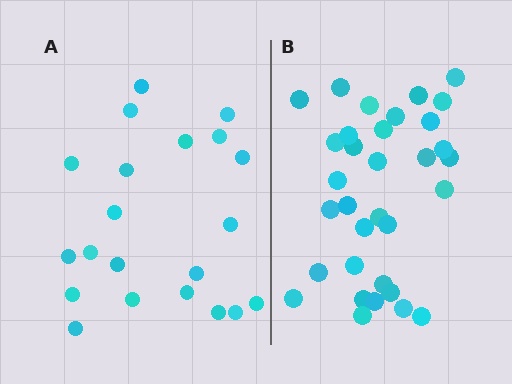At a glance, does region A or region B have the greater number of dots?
Region B (the right region) has more dots.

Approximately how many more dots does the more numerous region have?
Region B has roughly 12 or so more dots than region A.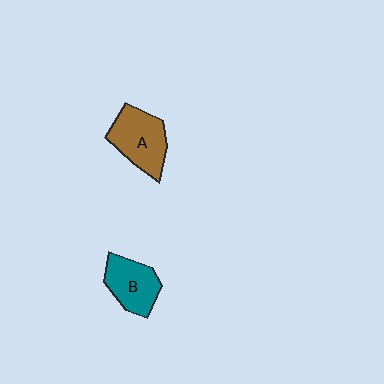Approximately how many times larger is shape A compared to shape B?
Approximately 1.2 times.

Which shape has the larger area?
Shape A (brown).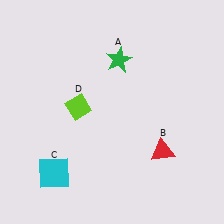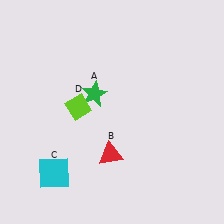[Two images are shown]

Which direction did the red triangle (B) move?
The red triangle (B) moved left.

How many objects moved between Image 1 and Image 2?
2 objects moved between the two images.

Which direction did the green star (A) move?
The green star (A) moved down.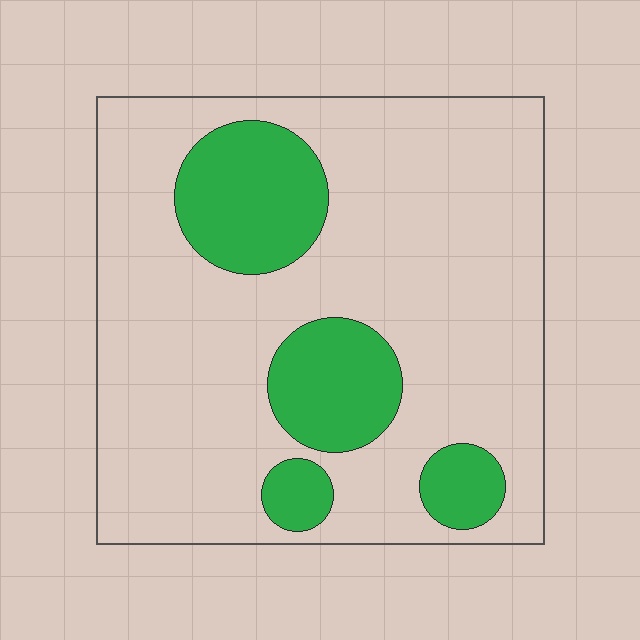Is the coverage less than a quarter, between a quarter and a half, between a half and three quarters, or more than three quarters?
Less than a quarter.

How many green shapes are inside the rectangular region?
4.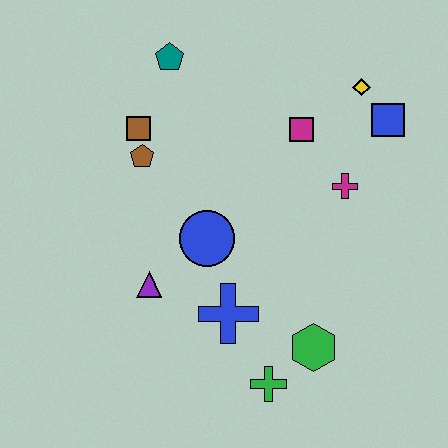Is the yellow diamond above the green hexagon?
Yes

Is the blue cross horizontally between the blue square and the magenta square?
No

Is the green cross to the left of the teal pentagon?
No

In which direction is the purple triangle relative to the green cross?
The purple triangle is to the left of the green cross.